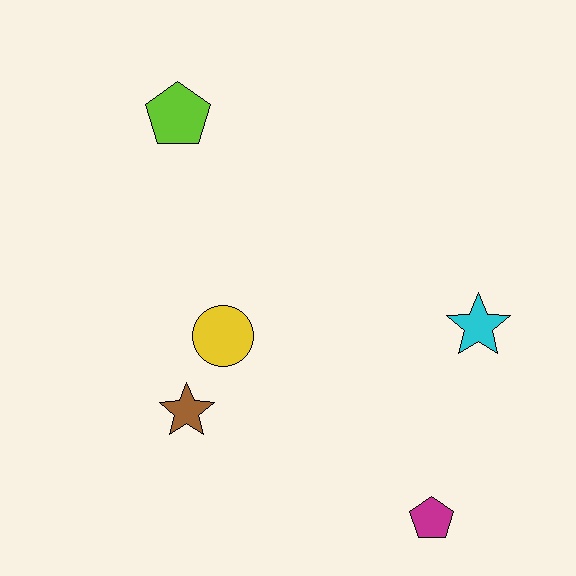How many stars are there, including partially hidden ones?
There are 2 stars.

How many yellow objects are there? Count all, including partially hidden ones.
There is 1 yellow object.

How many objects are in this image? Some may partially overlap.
There are 5 objects.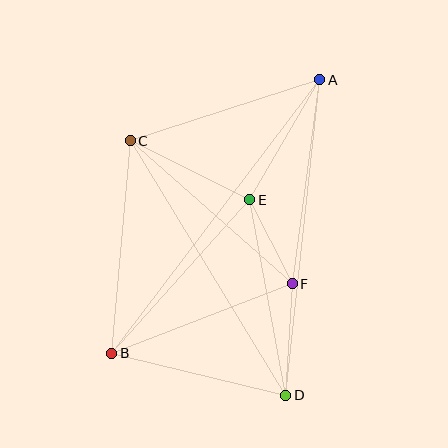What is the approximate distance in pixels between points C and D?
The distance between C and D is approximately 298 pixels.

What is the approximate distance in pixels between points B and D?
The distance between B and D is approximately 179 pixels.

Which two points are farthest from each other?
Points A and B are farthest from each other.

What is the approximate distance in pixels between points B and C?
The distance between B and C is approximately 213 pixels.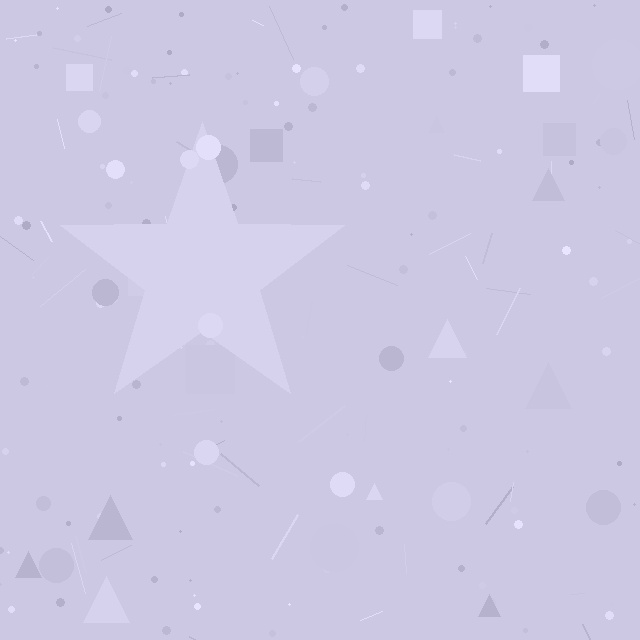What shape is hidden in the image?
A star is hidden in the image.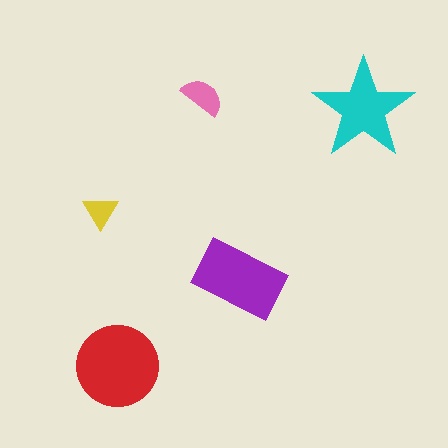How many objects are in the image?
There are 5 objects in the image.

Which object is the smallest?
The yellow triangle.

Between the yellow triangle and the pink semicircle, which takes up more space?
The pink semicircle.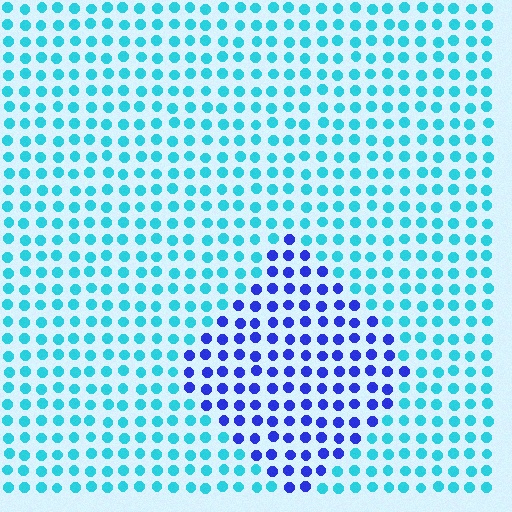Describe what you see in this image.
The image is filled with small cyan elements in a uniform arrangement. A diamond-shaped region is visible where the elements are tinted to a slightly different hue, forming a subtle color boundary.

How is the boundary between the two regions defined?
The boundary is defined purely by a slight shift in hue (about 53 degrees). Spacing, size, and orientation are identical on both sides.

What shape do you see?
I see a diamond.